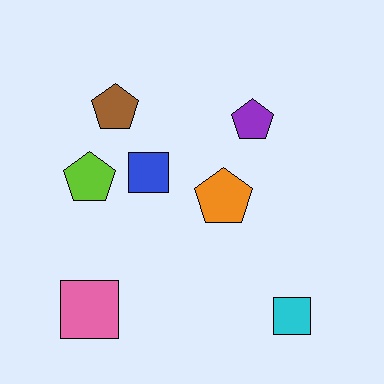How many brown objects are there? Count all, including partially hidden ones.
There is 1 brown object.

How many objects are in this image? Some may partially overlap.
There are 7 objects.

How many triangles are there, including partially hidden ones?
There are no triangles.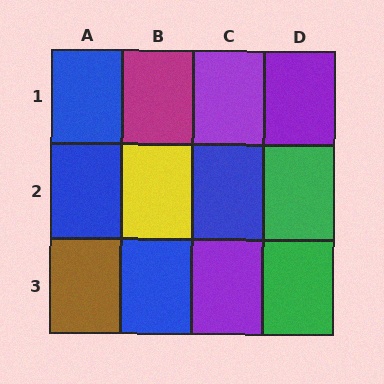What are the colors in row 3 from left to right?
Brown, blue, purple, green.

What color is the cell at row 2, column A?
Blue.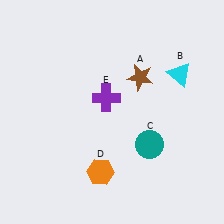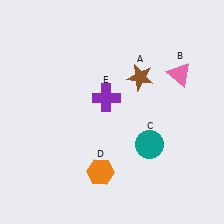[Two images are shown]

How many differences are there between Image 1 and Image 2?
There is 1 difference between the two images.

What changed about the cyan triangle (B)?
In Image 1, B is cyan. In Image 2, it changed to pink.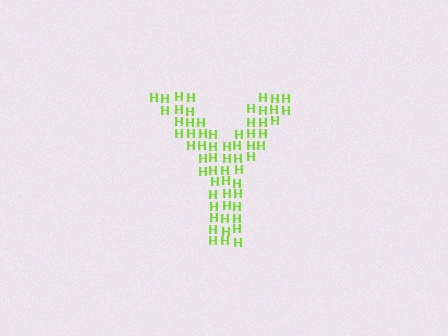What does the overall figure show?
The overall figure shows the letter Y.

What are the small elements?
The small elements are letter H's.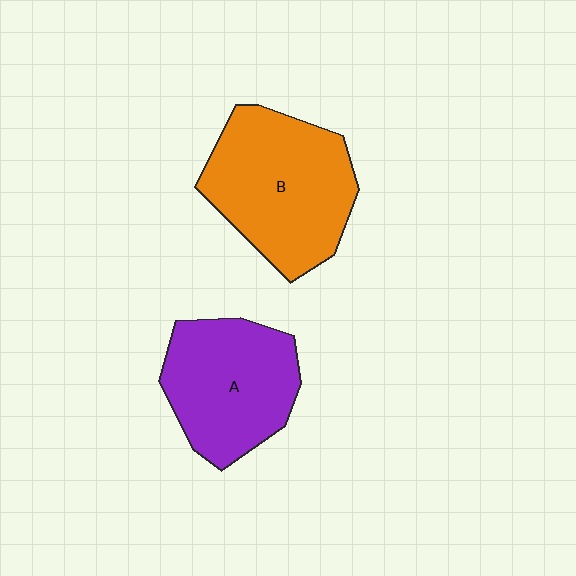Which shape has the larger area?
Shape B (orange).